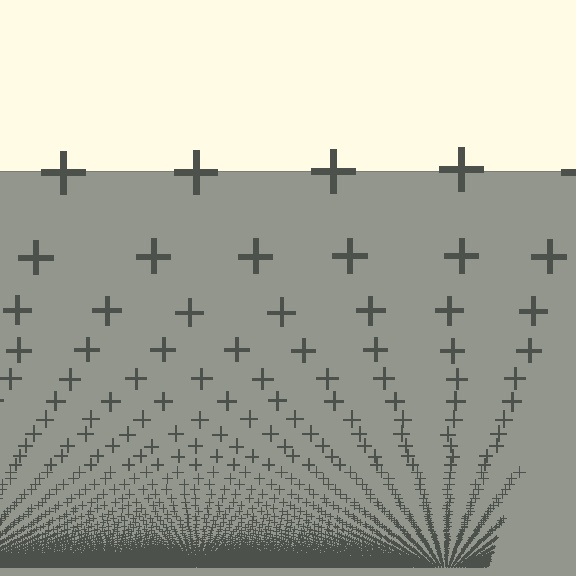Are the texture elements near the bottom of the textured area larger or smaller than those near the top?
Smaller. The gradient is inverted — elements near the bottom are smaller and denser.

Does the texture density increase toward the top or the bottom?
Density increases toward the bottom.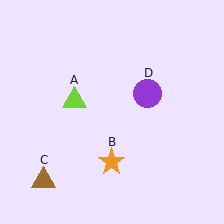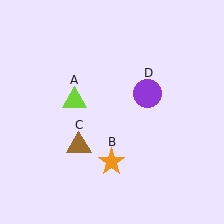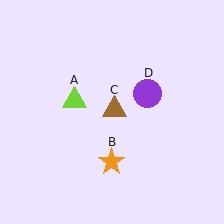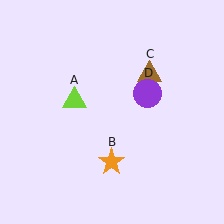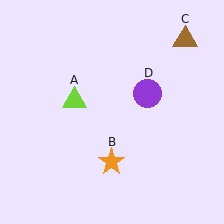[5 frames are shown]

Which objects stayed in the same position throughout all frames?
Lime triangle (object A) and orange star (object B) and purple circle (object D) remained stationary.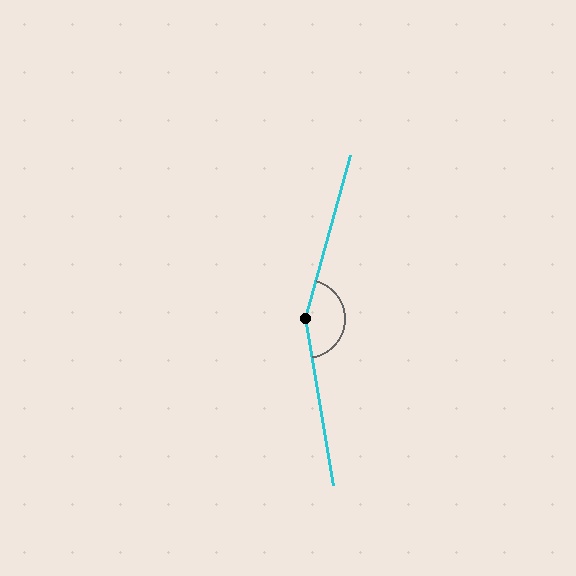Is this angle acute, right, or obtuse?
It is obtuse.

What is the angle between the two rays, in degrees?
Approximately 155 degrees.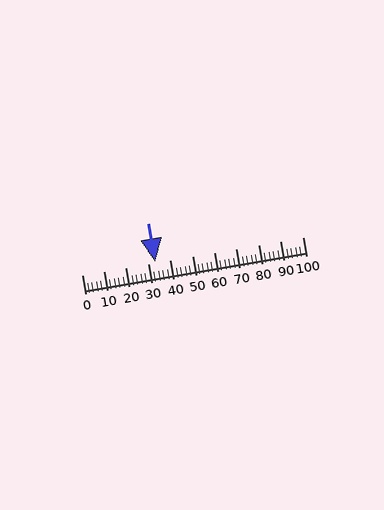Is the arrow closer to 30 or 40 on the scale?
The arrow is closer to 30.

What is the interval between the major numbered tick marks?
The major tick marks are spaced 10 units apart.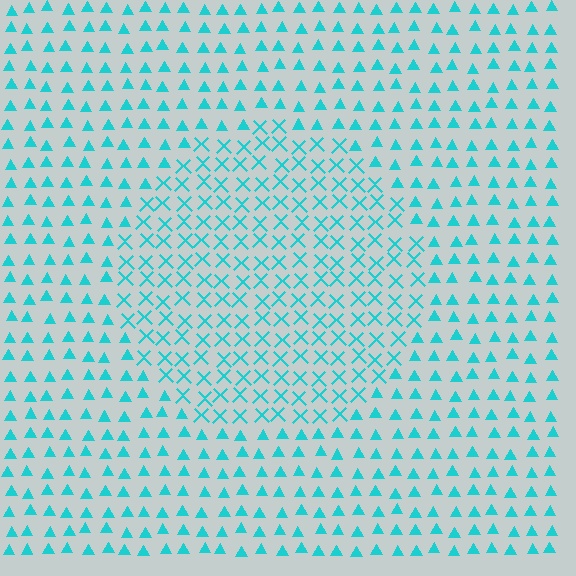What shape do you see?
I see a circle.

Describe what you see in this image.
The image is filled with small cyan elements arranged in a uniform grid. A circle-shaped region contains X marks, while the surrounding area contains triangles. The boundary is defined purely by the change in element shape.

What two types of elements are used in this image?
The image uses X marks inside the circle region and triangles outside it.